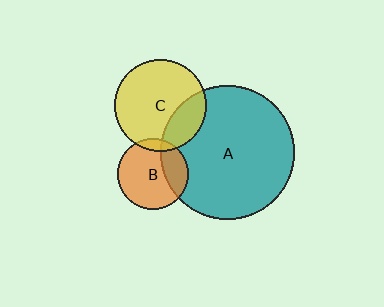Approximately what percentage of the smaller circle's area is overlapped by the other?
Approximately 10%.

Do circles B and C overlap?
Yes.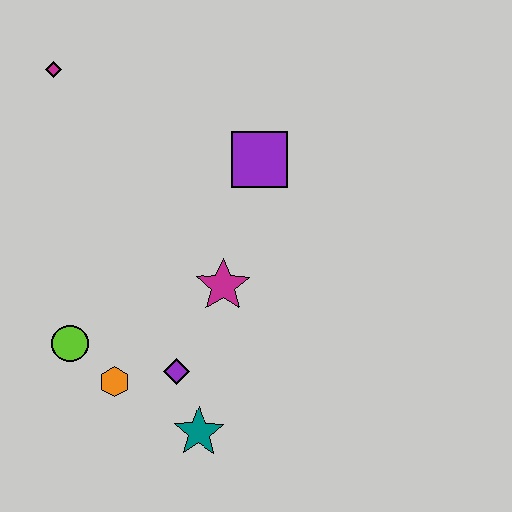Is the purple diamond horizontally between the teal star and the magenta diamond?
Yes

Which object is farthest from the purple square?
The teal star is farthest from the purple square.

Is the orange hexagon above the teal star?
Yes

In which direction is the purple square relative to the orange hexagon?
The purple square is above the orange hexagon.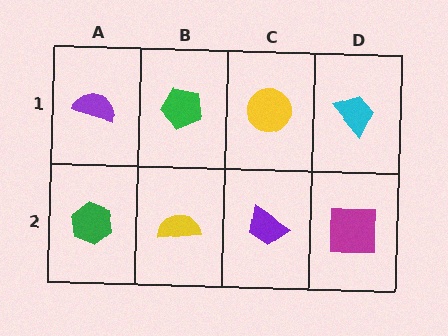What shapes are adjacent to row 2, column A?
A purple semicircle (row 1, column A), a yellow semicircle (row 2, column B).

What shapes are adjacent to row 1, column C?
A purple trapezoid (row 2, column C), a green pentagon (row 1, column B), a cyan trapezoid (row 1, column D).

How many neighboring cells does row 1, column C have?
3.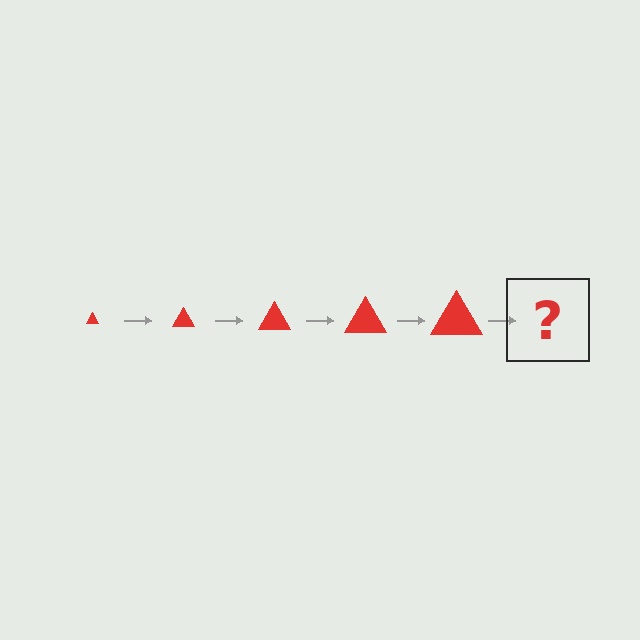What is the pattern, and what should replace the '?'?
The pattern is that the triangle gets progressively larger each step. The '?' should be a red triangle, larger than the previous one.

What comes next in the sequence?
The next element should be a red triangle, larger than the previous one.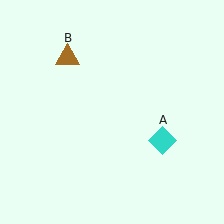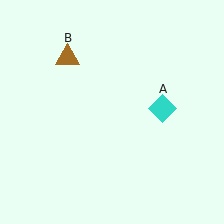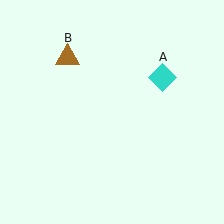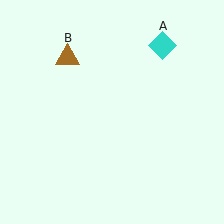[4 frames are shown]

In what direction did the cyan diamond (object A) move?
The cyan diamond (object A) moved up.